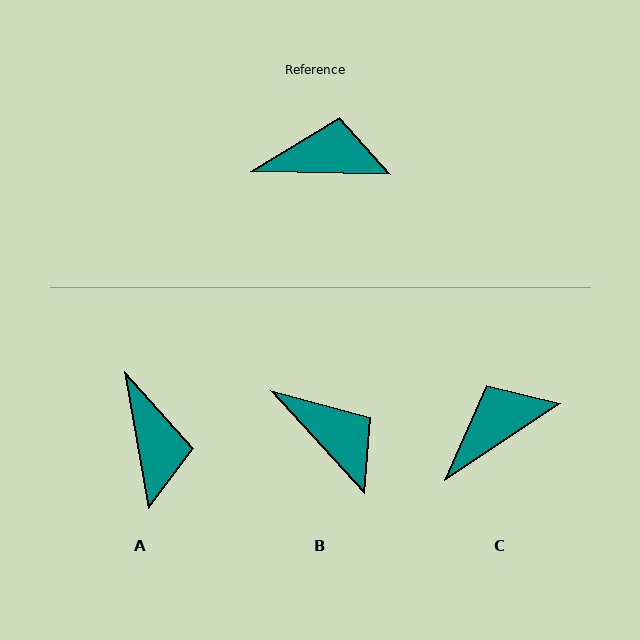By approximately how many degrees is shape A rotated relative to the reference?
Approximately 79 degrees clockwise.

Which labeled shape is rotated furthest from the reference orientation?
A, about 79 degrees away.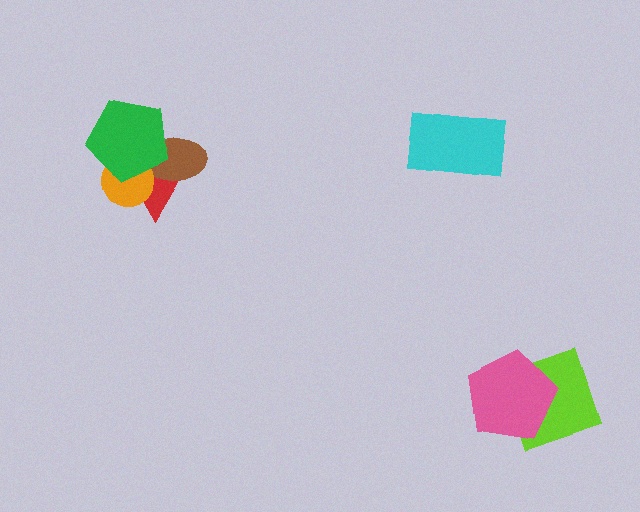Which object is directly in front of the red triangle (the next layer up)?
The brown ellipse is directly in front of the red triangle.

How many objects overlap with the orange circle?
3 objects overlap with the orange circle.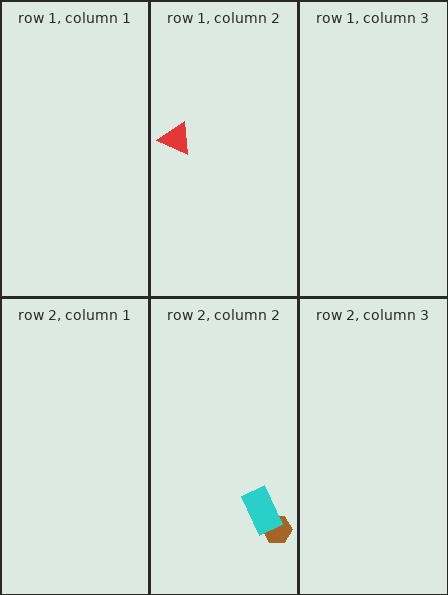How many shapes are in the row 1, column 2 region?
1.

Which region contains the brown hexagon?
The row 2, column 2 region.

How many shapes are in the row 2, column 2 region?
2.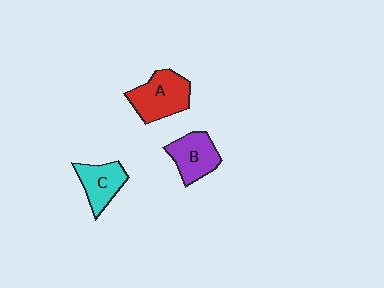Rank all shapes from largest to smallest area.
From largest to smallest: A (red), B (purple), C (cyan).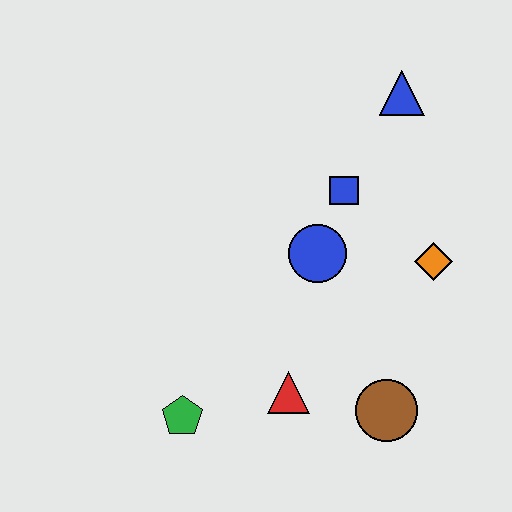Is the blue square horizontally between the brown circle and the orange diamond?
No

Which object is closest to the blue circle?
The blue square is closest to the blue circle.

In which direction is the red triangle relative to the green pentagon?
The red triangle is to the right of the green pentagon.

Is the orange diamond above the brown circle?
Yes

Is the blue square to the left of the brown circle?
Yes